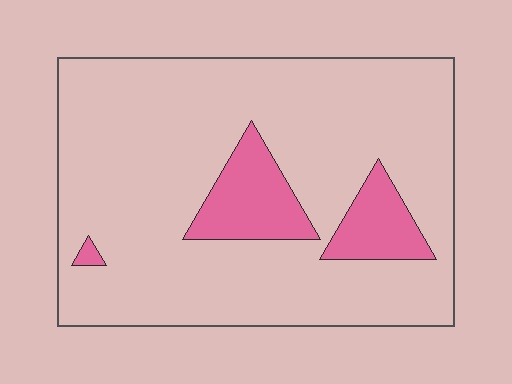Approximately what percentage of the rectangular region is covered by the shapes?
Approximately 15%.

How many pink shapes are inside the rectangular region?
3.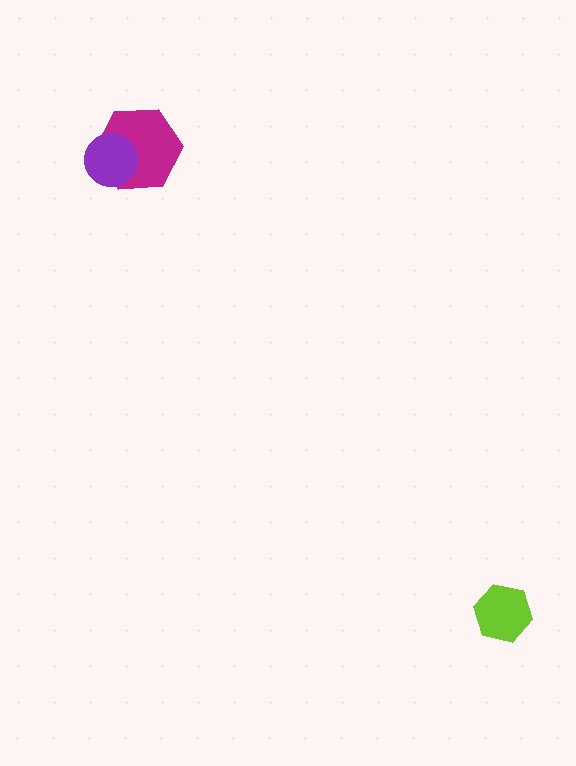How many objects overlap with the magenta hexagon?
1 object overlaps with the magenta hexagon.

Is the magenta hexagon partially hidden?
Yes, it is partially covered by another shape.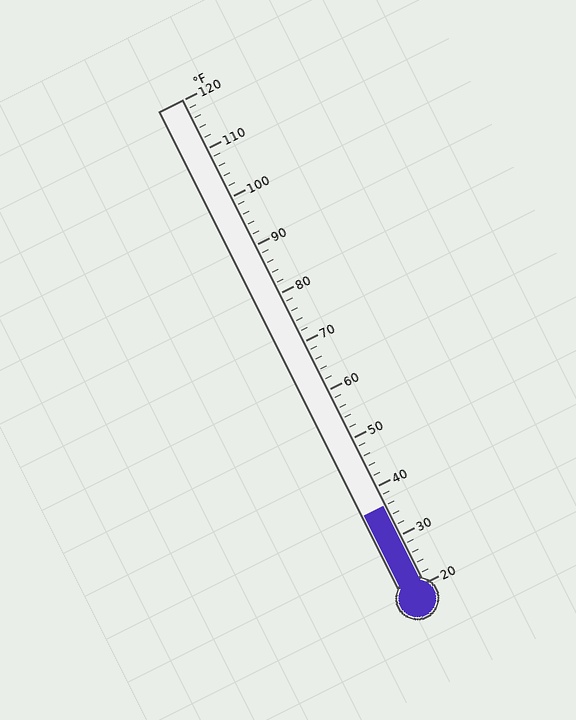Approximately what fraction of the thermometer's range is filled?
The thermometer is filled to approximately 15% of its range.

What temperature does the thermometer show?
The thermometer shows approximately 36°F.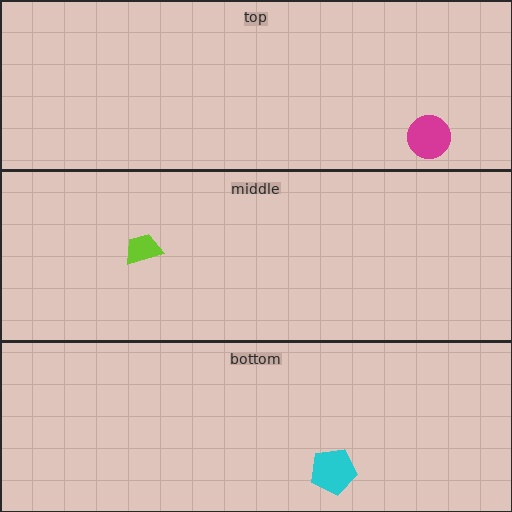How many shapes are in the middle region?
1.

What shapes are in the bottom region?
The cyan pentagon.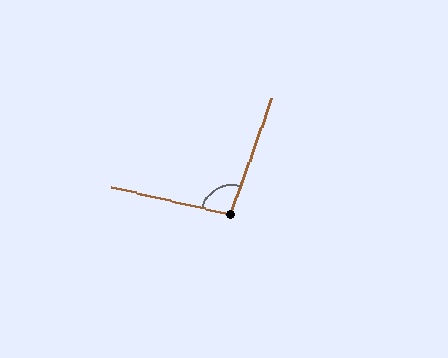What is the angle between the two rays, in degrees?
Approximately 97 degrees.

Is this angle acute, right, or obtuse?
It is obtuse.